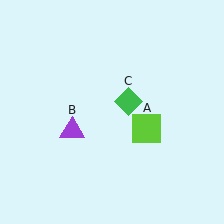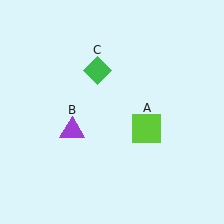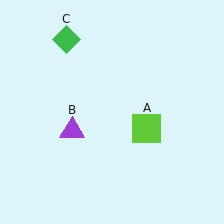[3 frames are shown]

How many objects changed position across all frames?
1 object changed position: green diamond (object C).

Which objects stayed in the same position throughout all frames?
Lime square (object A) and purple triangle (object B) remained stationary.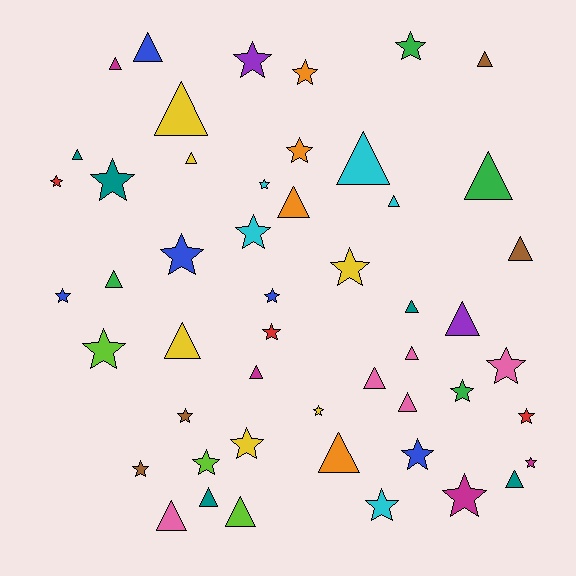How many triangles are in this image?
There are 24 triangles.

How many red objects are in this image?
There are 3 red objects.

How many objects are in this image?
There are 50 objects.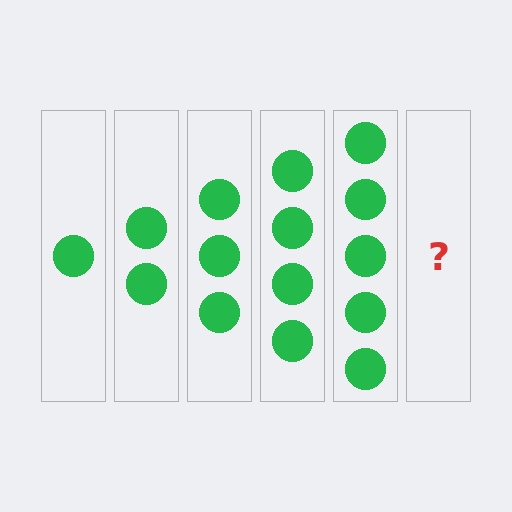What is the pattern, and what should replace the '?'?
The pattern is that each step adds one more circle. The '?' should be 6 circles.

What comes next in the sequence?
The next element should be 6 circles.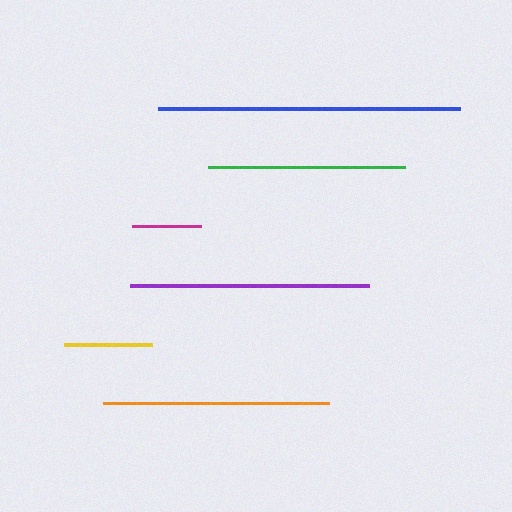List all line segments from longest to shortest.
From longest to shortest: blue, purple, orange, green, yellow, magenta.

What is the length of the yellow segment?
The yellow segment is approximately 88 pixels long.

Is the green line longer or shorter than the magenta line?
The green line is longer than the magenta line.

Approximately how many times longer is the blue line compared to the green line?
The blue line is approximately 1.5 times the length of the green line.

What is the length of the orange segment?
The orange segment is approximately 226 pixels long.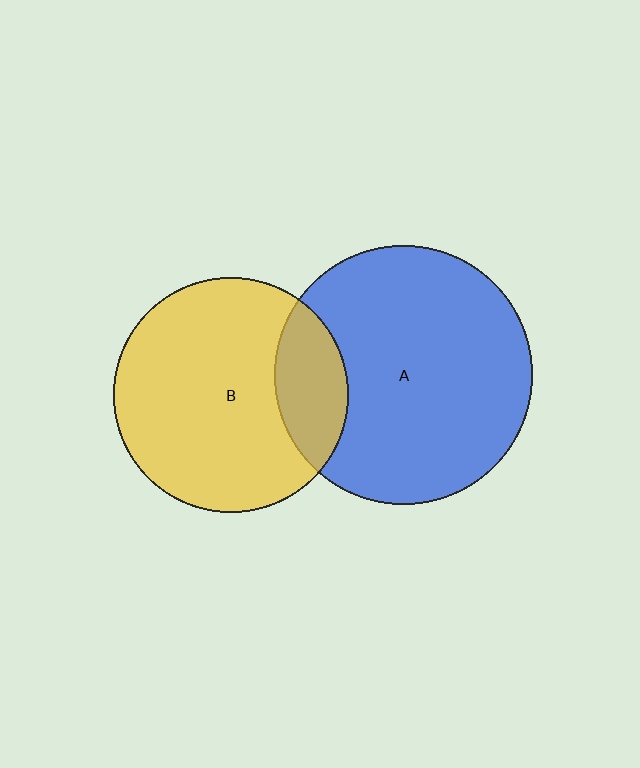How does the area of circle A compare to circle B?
Approximately 1.2 times.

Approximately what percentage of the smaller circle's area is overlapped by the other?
Approximately 20%.